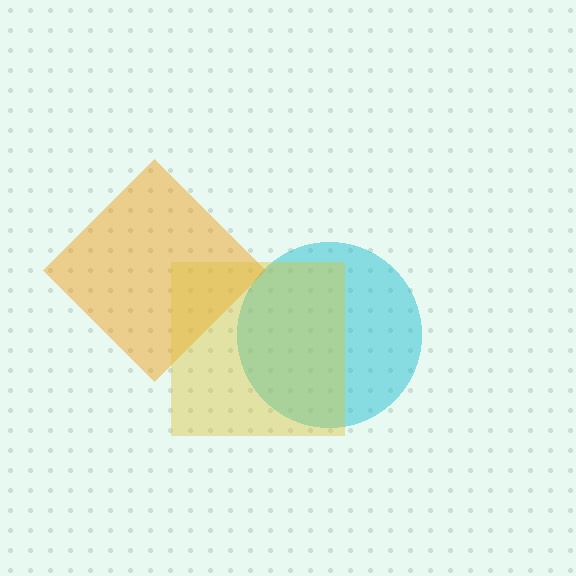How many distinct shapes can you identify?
There are 3 distinct shapes: a cyan circle, an orange diamond, a yellow square.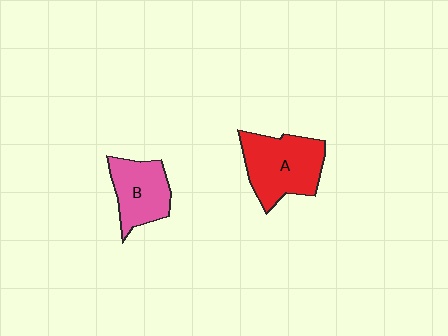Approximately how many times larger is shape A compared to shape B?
Approximately 1.4 times.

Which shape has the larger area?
Shape A (red).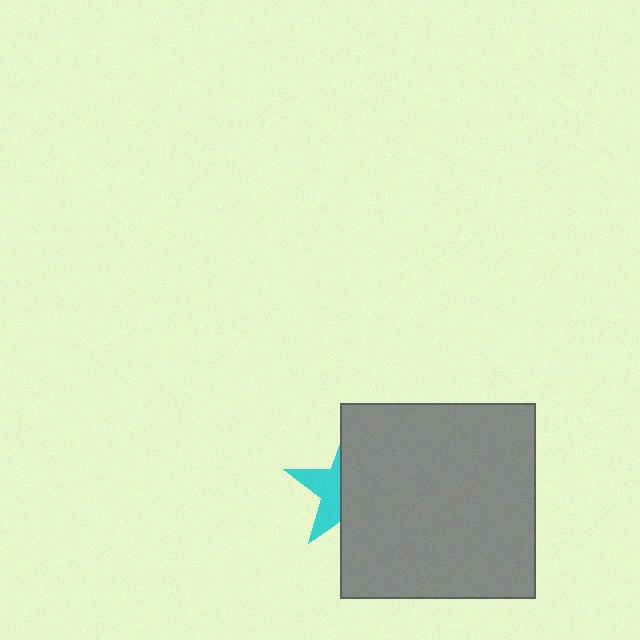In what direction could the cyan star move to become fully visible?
The cyan star could move left. That would shift it out from behind the gray square entirely.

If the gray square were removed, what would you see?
You would see the complete cyan star.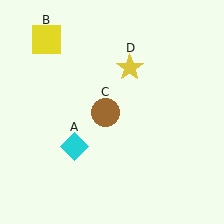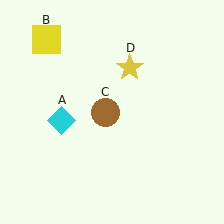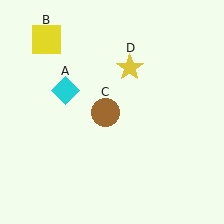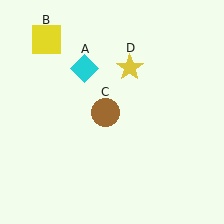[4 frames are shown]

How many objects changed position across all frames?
1 object changed position: cyan diamond (object A).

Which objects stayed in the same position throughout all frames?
Yellow square (object B) and brown circle (object C) and yellow star (object D) remained stationary.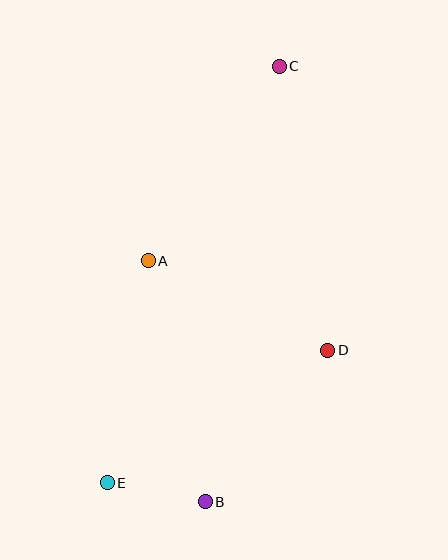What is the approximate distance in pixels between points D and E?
The distance between D and E is approximately 257 pixels.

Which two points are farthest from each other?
Points C and E are farthest from each other.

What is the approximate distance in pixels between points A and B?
The distance between A and B is approximately 248 pixels.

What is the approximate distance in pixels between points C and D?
The distance between C and D is approximately 288 pixels.